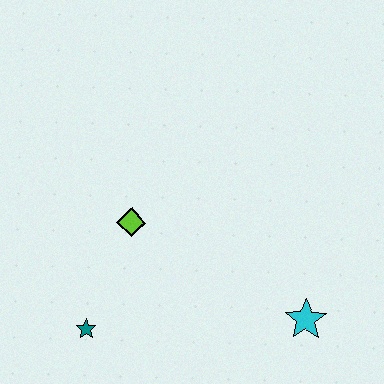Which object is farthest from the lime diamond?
The cyan star is farthest from the lime diamond.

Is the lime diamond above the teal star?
Yes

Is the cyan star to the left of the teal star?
No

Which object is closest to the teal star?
The lime diamond is closest to the teal star.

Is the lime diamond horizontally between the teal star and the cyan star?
Yes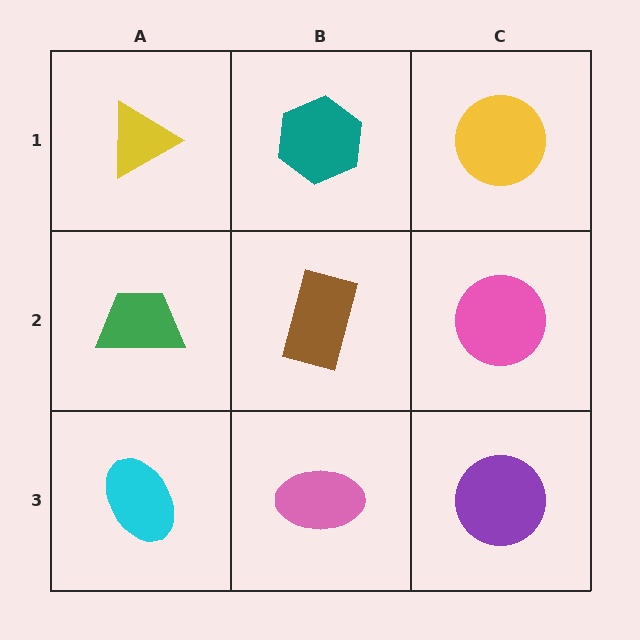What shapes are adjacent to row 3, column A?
A green trapezoid (row 2, column A), a pink ellipse (row 3, column B).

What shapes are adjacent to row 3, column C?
A pink circle (row 2, column C), a pink ellipse (row 3, column B).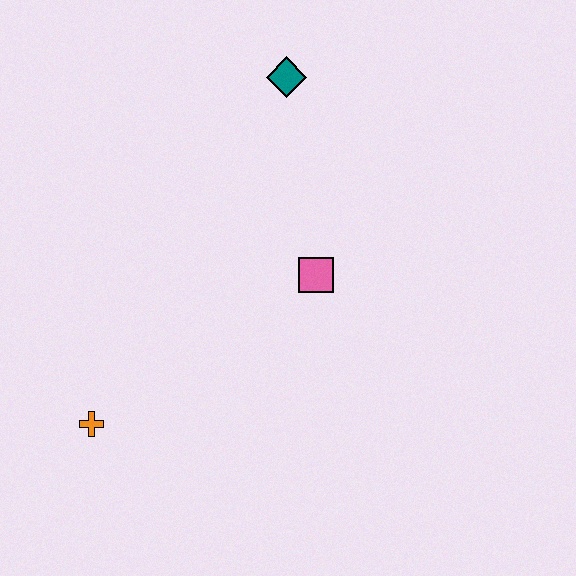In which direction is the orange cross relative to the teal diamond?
The orange cross is below the teal diamond.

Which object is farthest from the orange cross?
The teal diamond is farthest from the orange cross.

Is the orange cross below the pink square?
Yes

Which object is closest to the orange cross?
The pink square is closest to the orange cross.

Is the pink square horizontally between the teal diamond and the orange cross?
No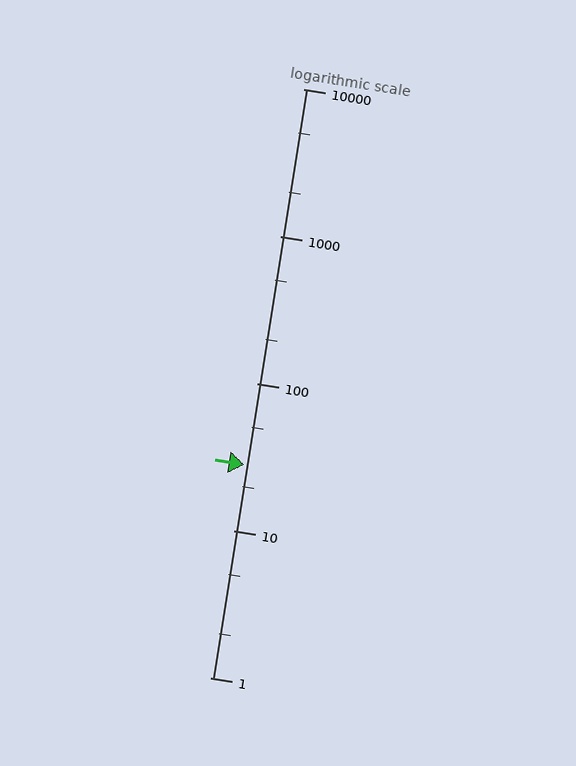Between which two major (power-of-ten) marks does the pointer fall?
The pointer is between 10 and 100.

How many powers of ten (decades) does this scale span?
The scale spans 4 decades, from 1 to 10000.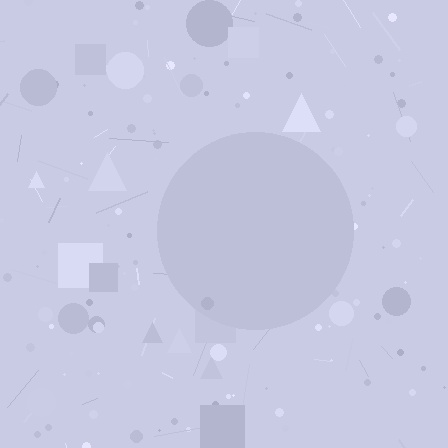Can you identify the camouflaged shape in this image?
The camouflaged shape is a circle.